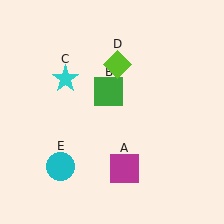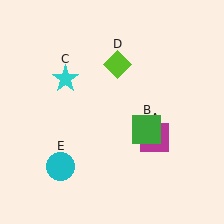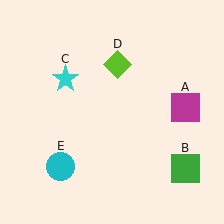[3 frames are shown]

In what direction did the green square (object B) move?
The green square (object B) moved down and to the right.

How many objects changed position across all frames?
2 objects changed position: magenta square (object A), green square (object B).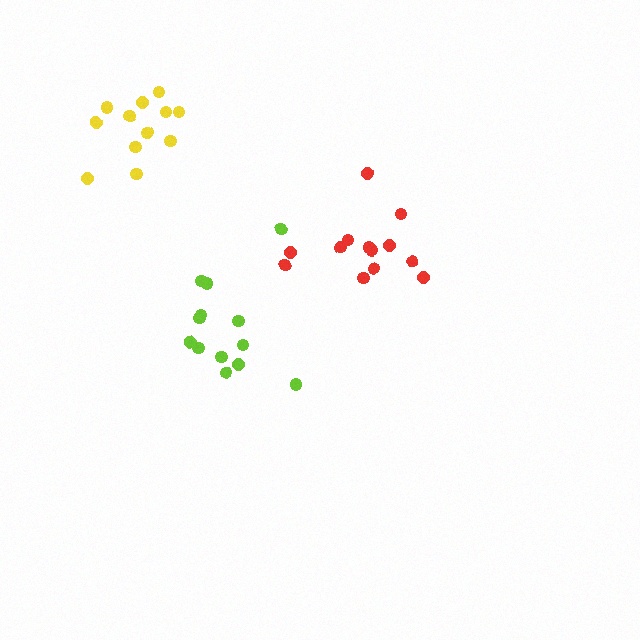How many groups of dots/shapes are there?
There are 3 groups.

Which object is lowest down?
The lime cluster is bottommost.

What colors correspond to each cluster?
The clusters are colored: red, lime, yellow.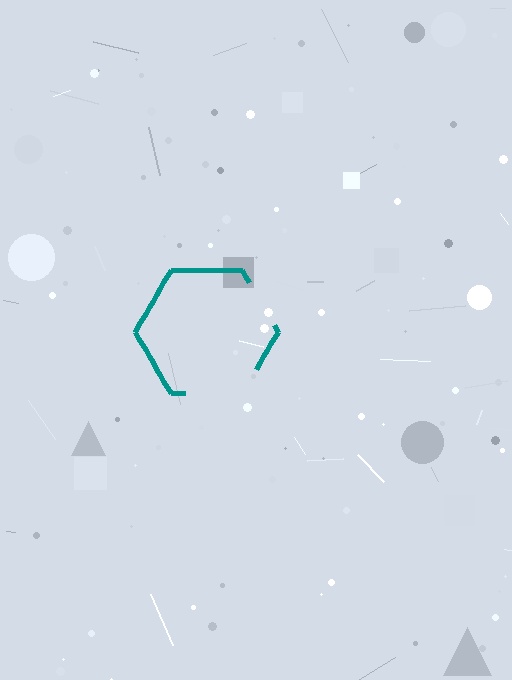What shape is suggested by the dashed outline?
The dashed outline suggests a hexagon.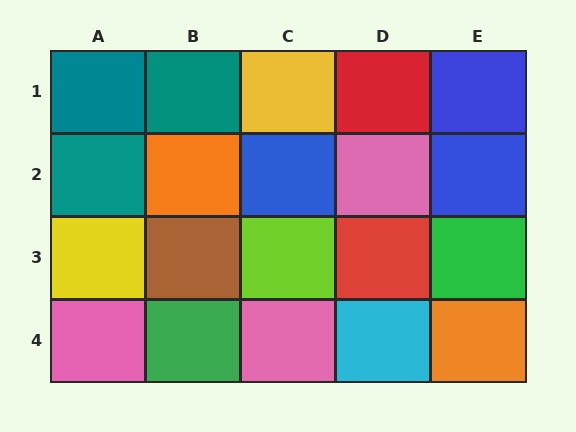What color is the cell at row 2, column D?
Pink.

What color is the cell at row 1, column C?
Yellow.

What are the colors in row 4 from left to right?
Pink, green, pink, cyan, orange.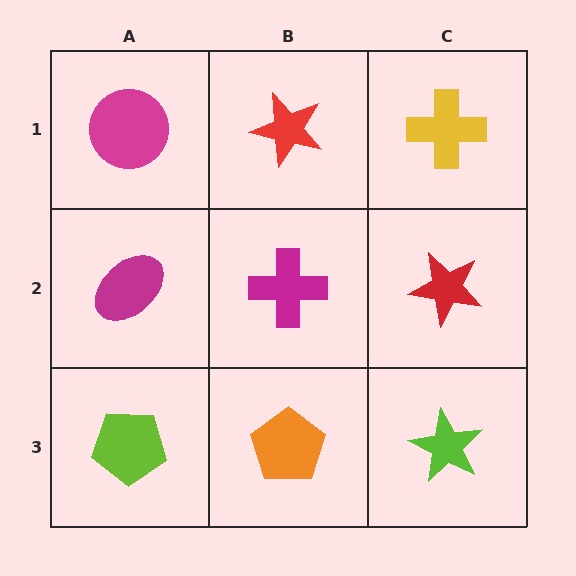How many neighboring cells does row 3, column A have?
2.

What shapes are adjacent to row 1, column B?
A magenta cross (row 2, column B), a magenta circle (row 1, column A), a yellow cross (row 1, column C).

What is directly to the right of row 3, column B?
A lime star.